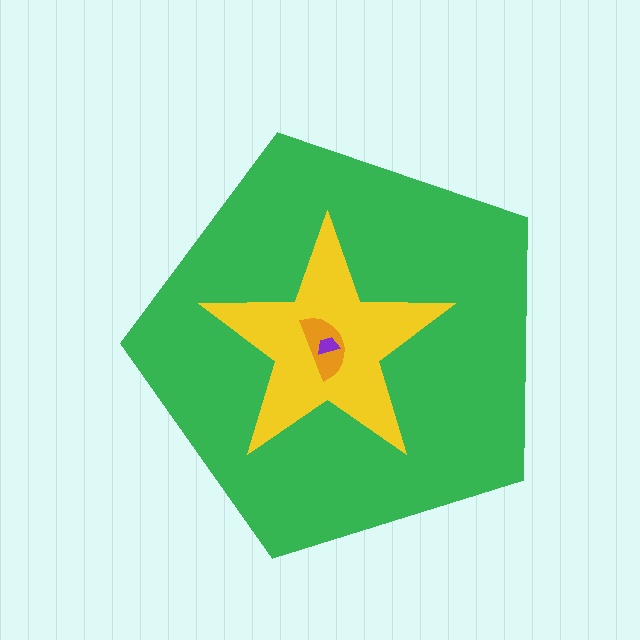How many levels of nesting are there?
4.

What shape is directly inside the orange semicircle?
The purple trapezoid.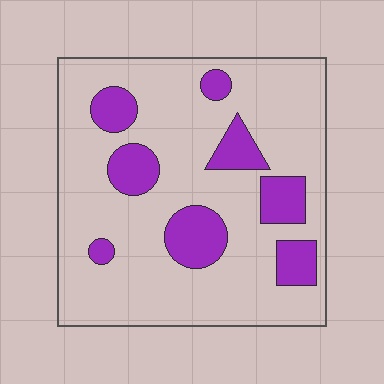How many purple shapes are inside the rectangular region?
8.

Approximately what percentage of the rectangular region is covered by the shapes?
Approximately 20%.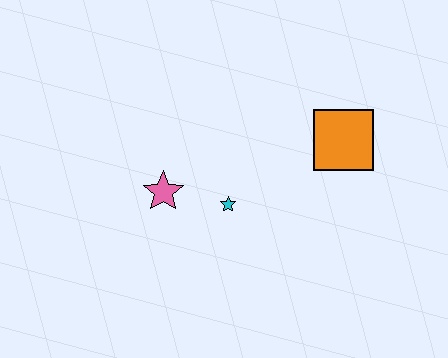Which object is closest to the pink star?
The cyan star is closest to the pink star.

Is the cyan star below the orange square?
Yes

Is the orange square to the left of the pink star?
No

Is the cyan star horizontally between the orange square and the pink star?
Yes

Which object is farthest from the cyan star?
The orange square is farthest from the cyan star.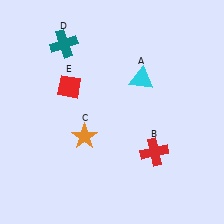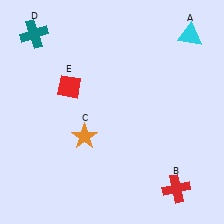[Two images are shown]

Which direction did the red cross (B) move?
The red cross (B) moved down.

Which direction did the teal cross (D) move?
The teal cross (D) moved left.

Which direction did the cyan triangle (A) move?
The cyan triangle (A) moved right.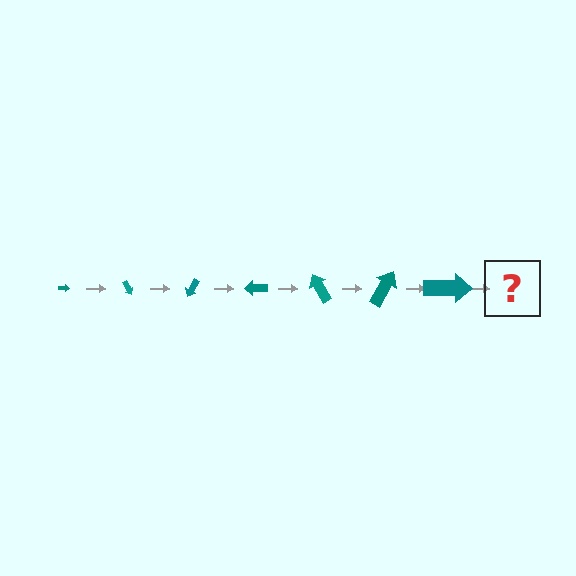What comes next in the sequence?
The next element should be an arrow, larger than the previous one and rotated 420 degrees from the start.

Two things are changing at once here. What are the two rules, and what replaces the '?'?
The two rules are that the arrow grows larger each step and it rotates 60 degrees each step. The '?' should be an arrow, larger than the previous one and rotated 420 degrees from the start.